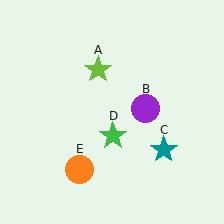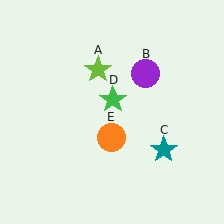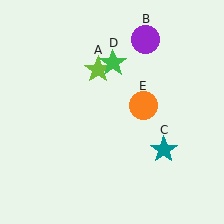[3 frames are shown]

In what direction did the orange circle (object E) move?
The orange circle (object E) moved up and to the right.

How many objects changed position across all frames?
3 objects changed position: purple circle (object B), green star (object D), orange circle (object E).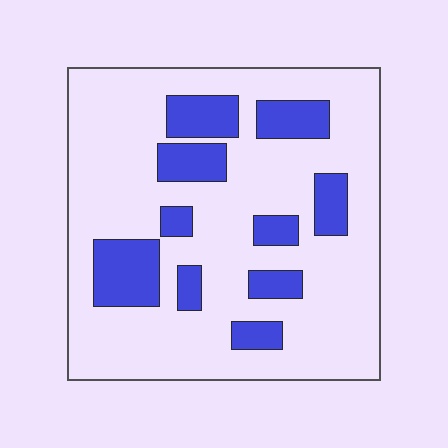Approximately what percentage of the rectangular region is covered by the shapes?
Approximately 20%.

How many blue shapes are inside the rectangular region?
10.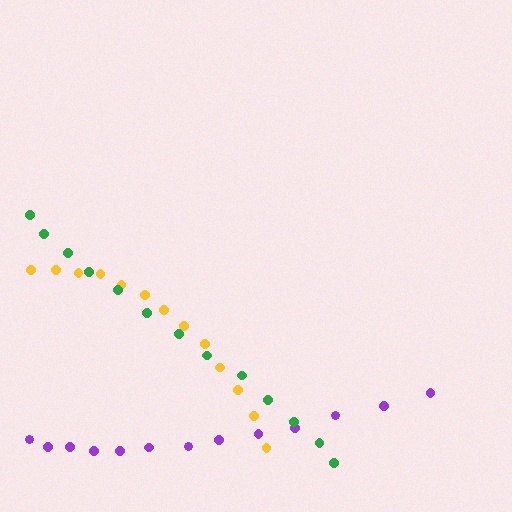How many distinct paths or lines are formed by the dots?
There are 3 distinct paths.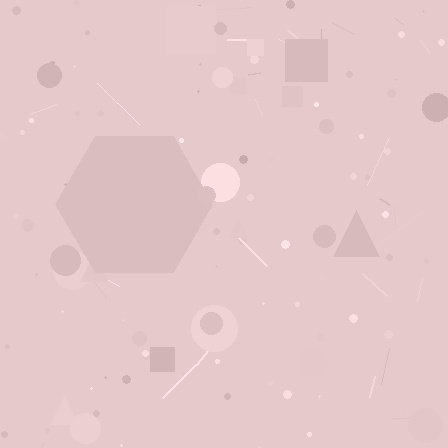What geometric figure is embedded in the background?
A hexagon is embedded in the background.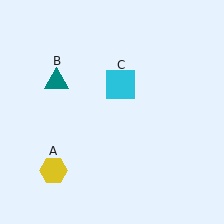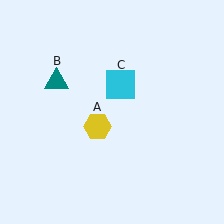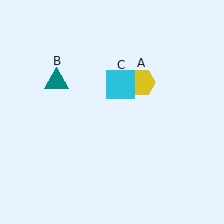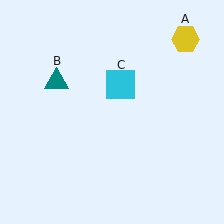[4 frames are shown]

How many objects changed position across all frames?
1 object changed position: yellow hexagon (object A).